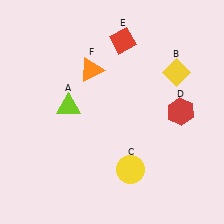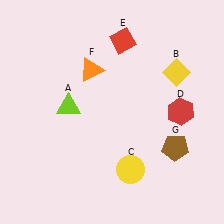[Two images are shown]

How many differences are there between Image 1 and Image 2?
There is 1 difference between the two images.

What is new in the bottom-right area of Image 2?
A brown pentagon (G) was added in the bottom-right area of Image 2.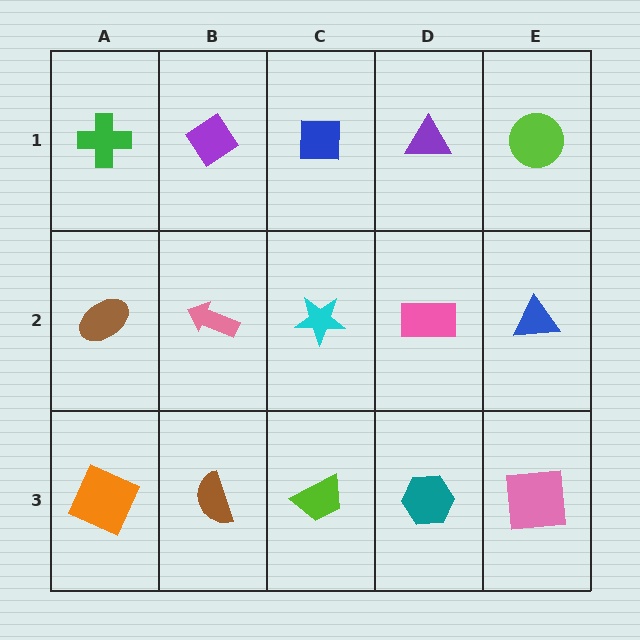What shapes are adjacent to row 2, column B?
A purple diamond (row 1, column B), a brown semicircle (row 3, column B), a brown ellipse (row 2, column A), a cyan star (row 2, column C).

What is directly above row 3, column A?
A brown ellipse.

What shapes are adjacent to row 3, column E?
A blue triangle (row 2, column E), a teal hexagon (row 3, column D).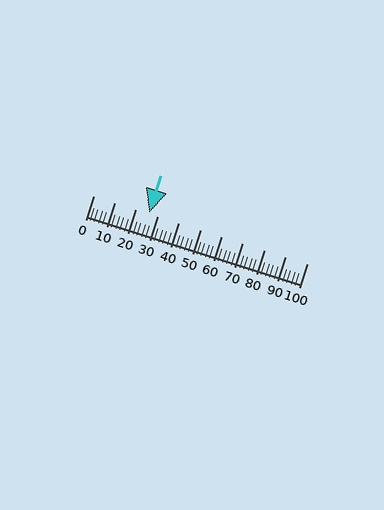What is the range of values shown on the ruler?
The ruler shows values from 0 to 100.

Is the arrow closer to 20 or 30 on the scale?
The arrow is closer to 30.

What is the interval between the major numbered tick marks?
The major tick marks are spaced 10 units apart.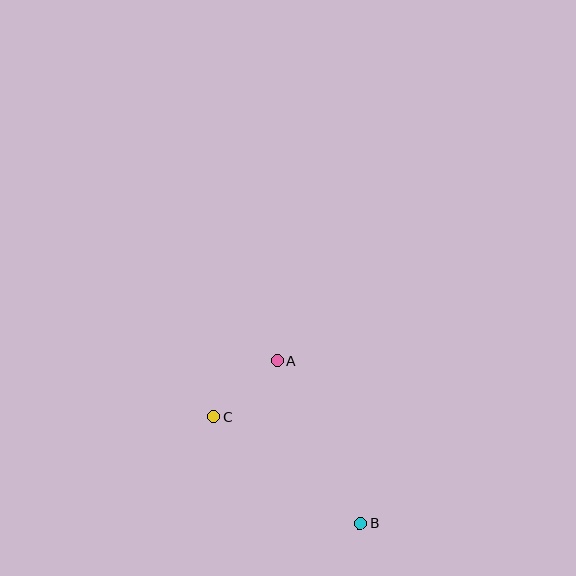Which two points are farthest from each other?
Points A and B are farthest from each other.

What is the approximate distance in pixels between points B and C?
The distance between B and C is approximately 181 pixels.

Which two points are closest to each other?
Points A and C are closest to each other.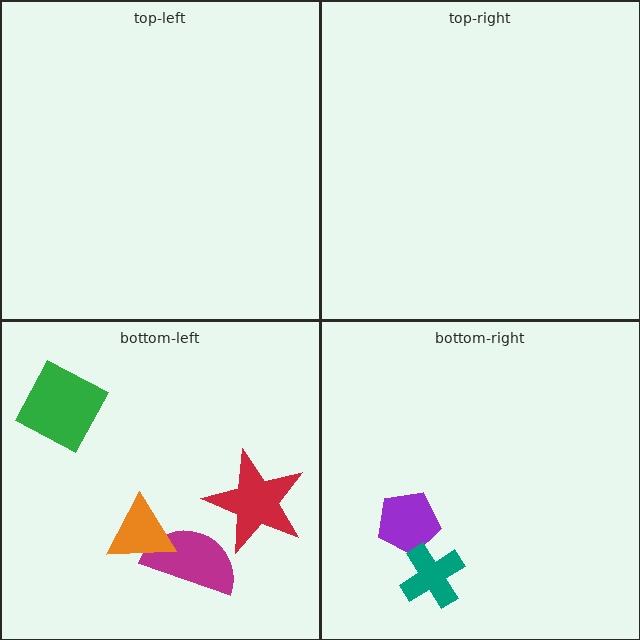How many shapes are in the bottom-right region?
2.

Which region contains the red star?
The bottom-left region.